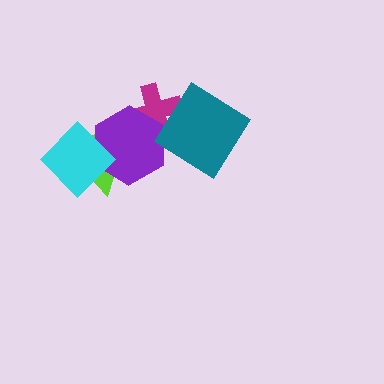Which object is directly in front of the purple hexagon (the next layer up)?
The teal diamond is directly in front of the purple hexagon.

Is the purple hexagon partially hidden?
Yes, it is partially covered by another shape.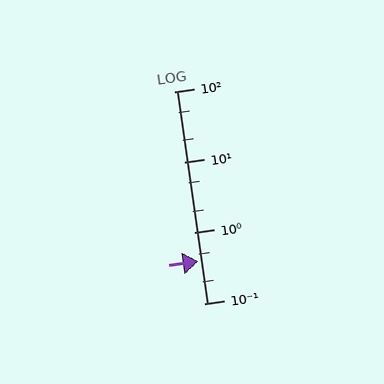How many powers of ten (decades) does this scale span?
The scale spans 3 decades, from 0.1 to 100.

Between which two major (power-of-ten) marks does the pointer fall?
The pointer is between 0.1 and 1.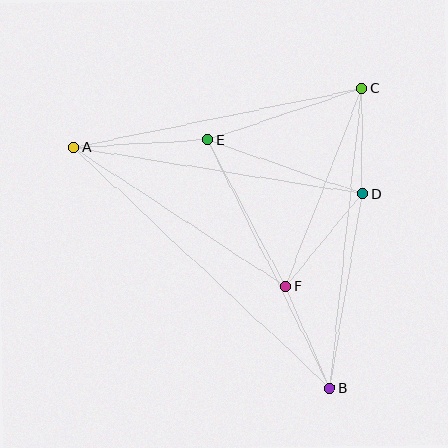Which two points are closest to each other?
Points C and D are closest to each other.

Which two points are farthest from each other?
Points A and B are farthest from each other.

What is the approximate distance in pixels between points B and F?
The distance between B and F is approximately 111 pixels.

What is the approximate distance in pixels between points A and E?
The distance between A and E is approximately 134 pixels.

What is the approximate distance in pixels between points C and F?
The distance between C and F is approximately 212 pixels.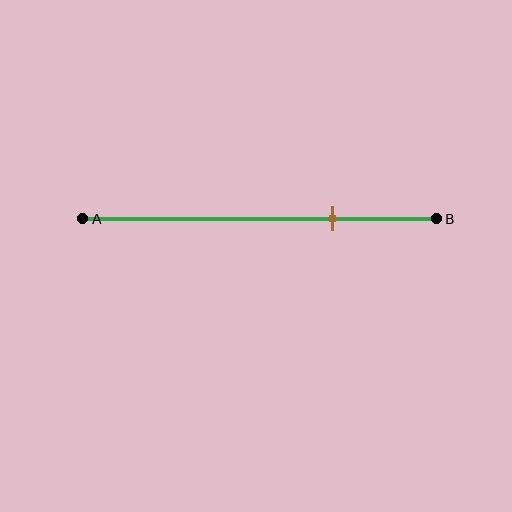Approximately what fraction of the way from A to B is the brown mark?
The brown mark is approximately 70% of the way from A to B.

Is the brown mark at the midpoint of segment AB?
No, the mark is at about 70% from A, not at the 50% midpoint.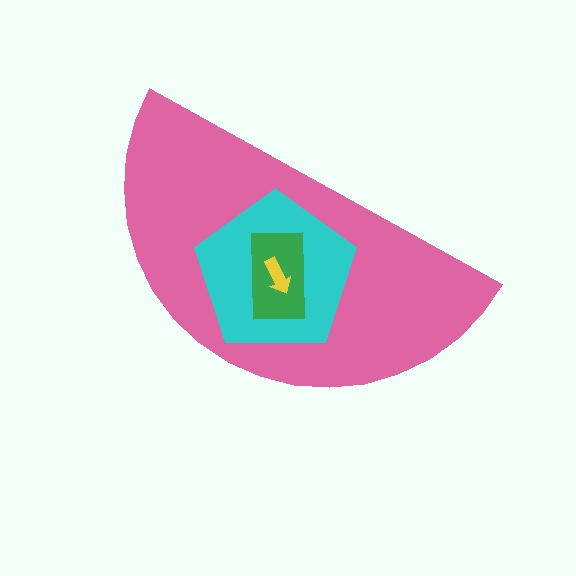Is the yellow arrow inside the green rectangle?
Yes.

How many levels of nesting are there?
4.